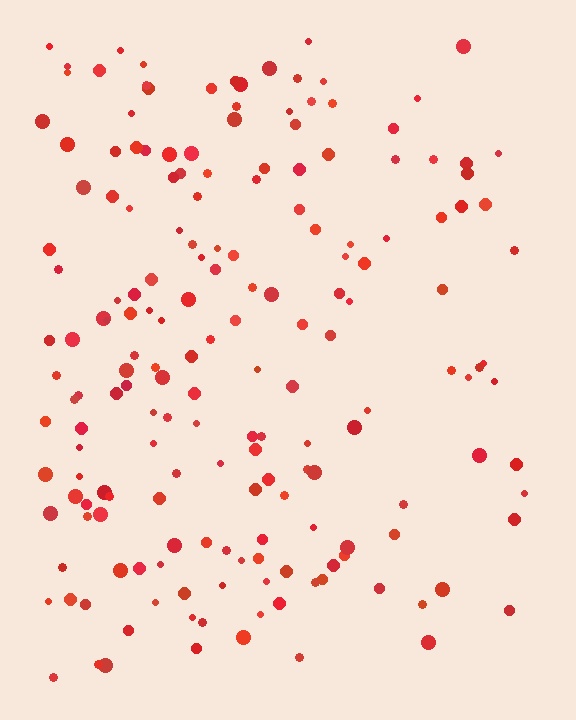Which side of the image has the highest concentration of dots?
The left.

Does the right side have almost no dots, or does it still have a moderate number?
Still a moderate number, just noticeably fewer than the left.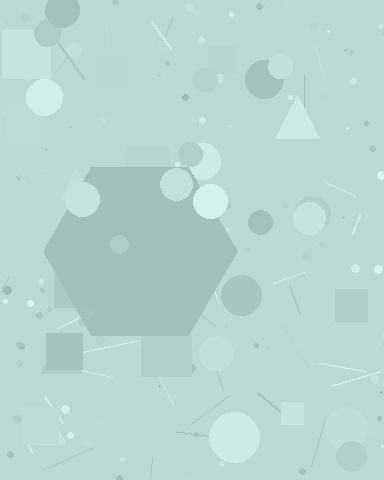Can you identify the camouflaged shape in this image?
The camouflaged shape is a hexagon.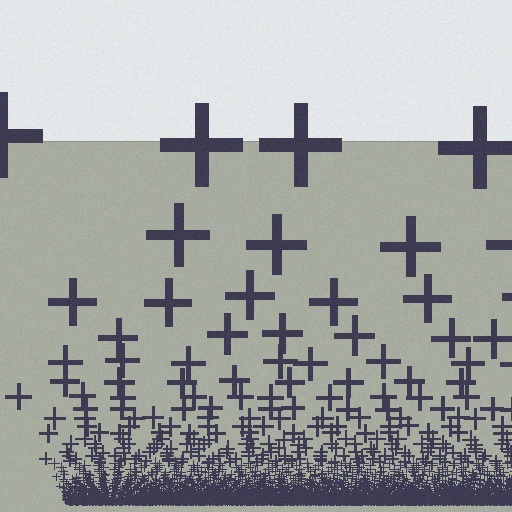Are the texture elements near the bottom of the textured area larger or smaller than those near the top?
Smaller. The gradient is inverted — elements near the bottom are smaller and denser.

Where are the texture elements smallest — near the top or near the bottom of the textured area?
Near the bottom.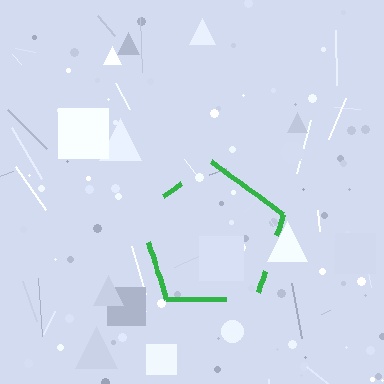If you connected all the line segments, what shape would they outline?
They would outline a pentagon.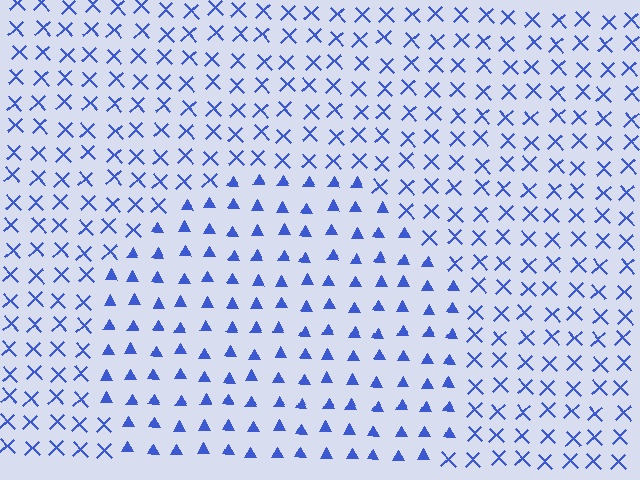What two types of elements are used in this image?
The image uses triangles inside the circle region and X marks outside it.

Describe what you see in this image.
The image is filled with small blue elements arranged in a uniform grid. A circle-shaped region contains triangles, while the surrounding area contains X marks. The boundary is defined purely by the change in element shape.